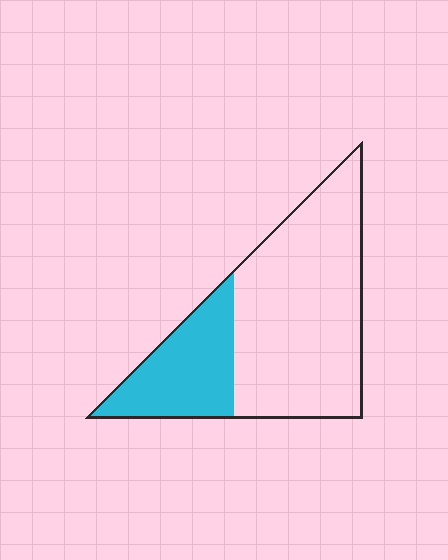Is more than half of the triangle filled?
No.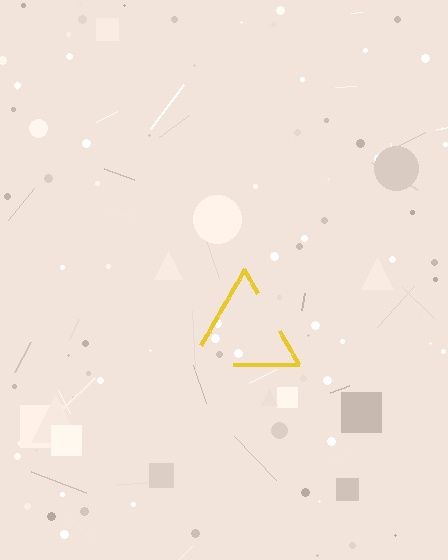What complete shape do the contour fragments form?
The contour fragments form a triangle.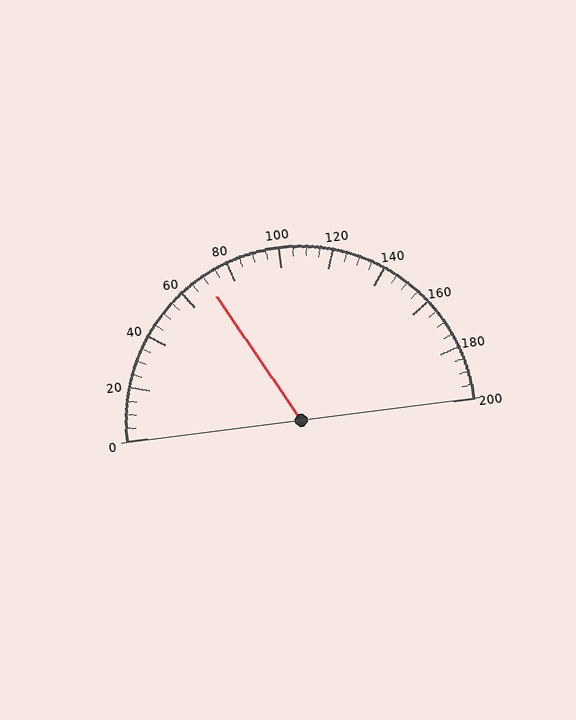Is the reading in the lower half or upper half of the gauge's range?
The reading is in the lower half of the range (0 to 200).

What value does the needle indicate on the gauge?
The needle indicates approximately 70.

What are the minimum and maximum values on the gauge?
The gauge ranges from 0 to 200.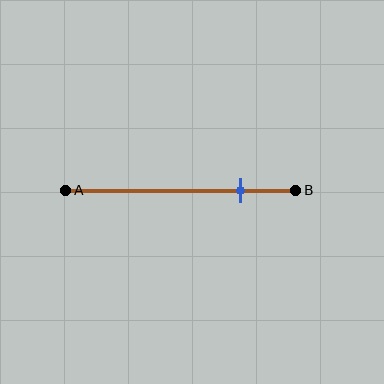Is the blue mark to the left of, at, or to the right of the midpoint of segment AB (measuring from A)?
The blue mark is to the right of the midpoint of segment AB.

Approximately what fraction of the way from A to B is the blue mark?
The blue mark is approximately 75% of the way from A to B.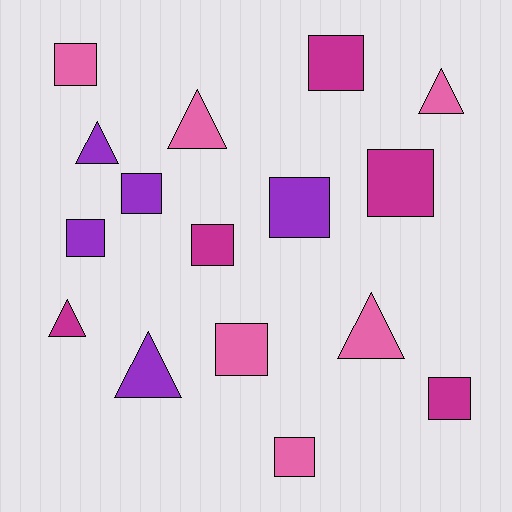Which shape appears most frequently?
Square, with 10 objects.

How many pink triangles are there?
There are 3 pink triangles.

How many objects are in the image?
There are 16 objects.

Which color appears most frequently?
Pink, with 6 objects.